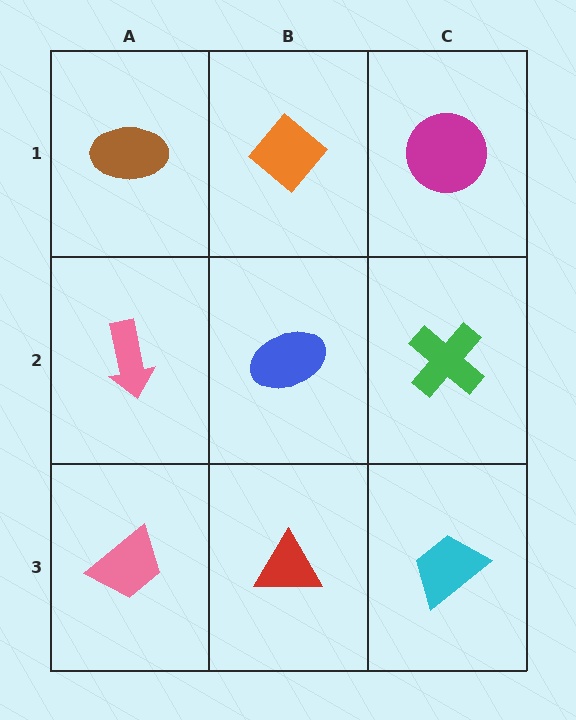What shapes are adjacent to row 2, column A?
A brown ellipse (row 1, column A), a pink trapezoid (row 3, column A), a blue ellipse (row 2, column B).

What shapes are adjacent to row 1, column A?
A pink arrow (row 2, column A), an orange diamond (row 1, column B).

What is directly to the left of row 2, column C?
A blue ellipse.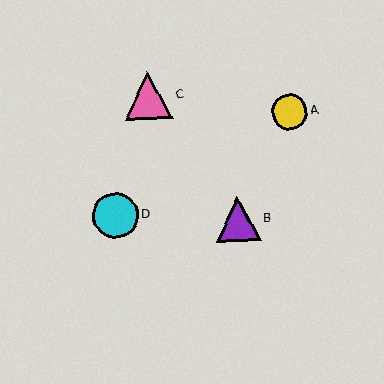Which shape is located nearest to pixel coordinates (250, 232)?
The purple triangle (labeled B) at (238, 219) is nearest to that location.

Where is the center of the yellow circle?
The center of the yellow circle is at (290, 112).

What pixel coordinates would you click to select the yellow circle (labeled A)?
Click at (290, 112) to select the yellow circle A.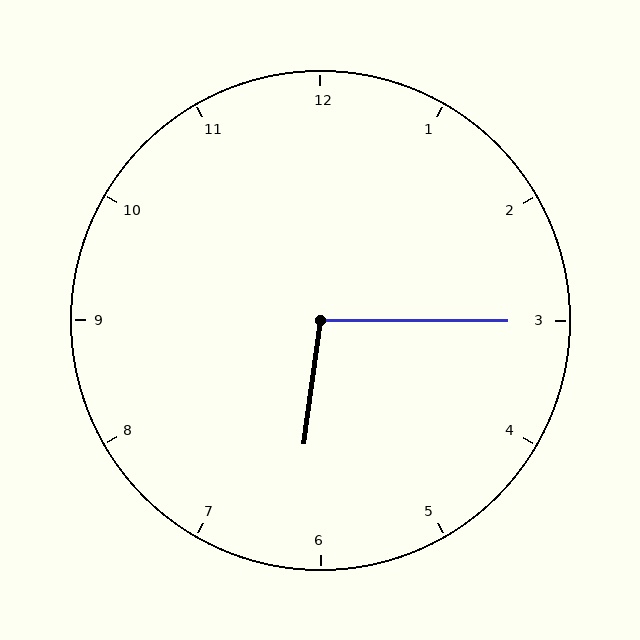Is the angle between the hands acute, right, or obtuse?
It is obtuse.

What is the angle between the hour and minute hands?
Approximately 98 degrees.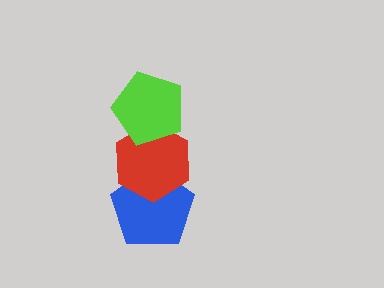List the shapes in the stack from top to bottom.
From top to bottom: the lime pentagon, the red hexagon, the blue pentagon.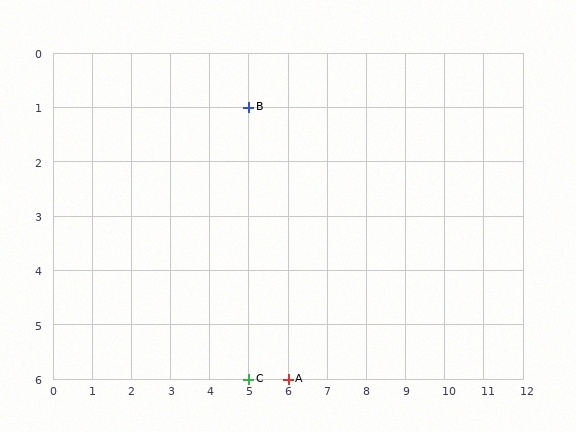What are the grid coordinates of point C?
Point C is at grid coordinates (5, 6).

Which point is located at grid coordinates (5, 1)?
Point B is at (5, 1).